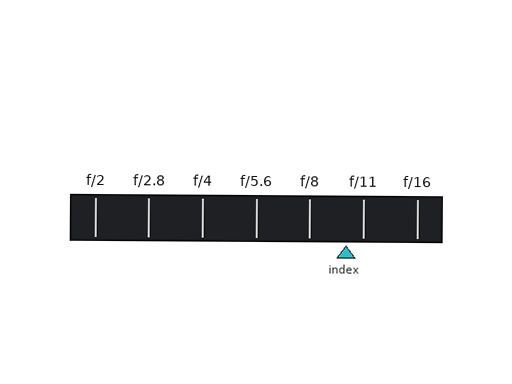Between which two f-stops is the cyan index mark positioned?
The index mark is between f/8 and f/11.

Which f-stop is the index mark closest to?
The index mark is closest to f/11.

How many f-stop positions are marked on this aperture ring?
There are 7 f-stop positions marked.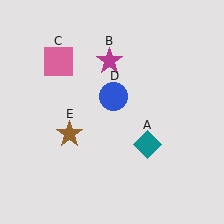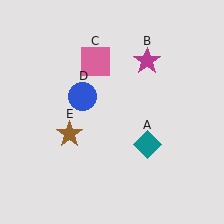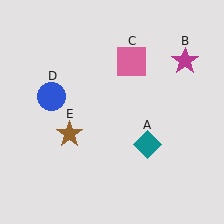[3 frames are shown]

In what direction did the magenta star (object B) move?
The magenta star (object B) moved right.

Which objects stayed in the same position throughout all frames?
Teal diamond (object A) and brown star (object E) remained stationary.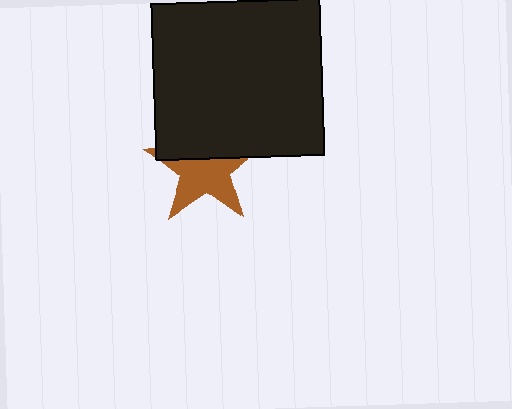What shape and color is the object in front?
The object in front is a black rectangle.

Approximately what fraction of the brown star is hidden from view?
Roughly 40% of the brown star is hidden behind the black rectangle.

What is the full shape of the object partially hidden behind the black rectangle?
The partially hidden object is a brown star.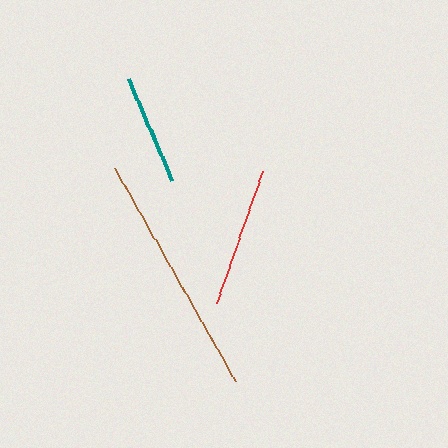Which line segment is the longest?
The brown line is the longest at approximately 244 pixels.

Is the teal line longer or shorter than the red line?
The red line is longer than the teal line.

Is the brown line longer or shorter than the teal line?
The brown line is longer than the teal line.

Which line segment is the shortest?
The teal line is the shortest at approximately 110 pixels.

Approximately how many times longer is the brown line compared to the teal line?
The brown line is approximately 2.2 times the length of the teal line.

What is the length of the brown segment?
The brown segment is approximately 244 pixels long.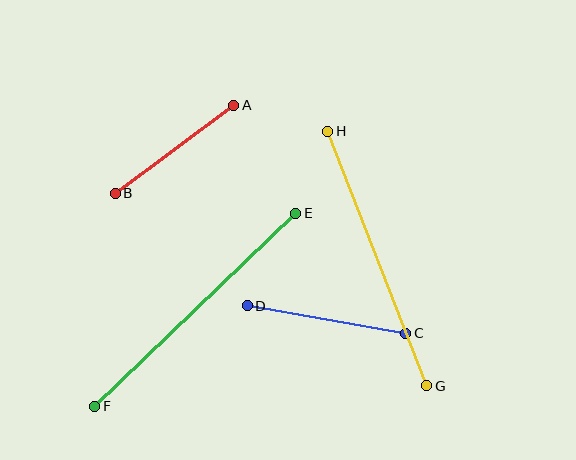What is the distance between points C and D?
The distance is approximately 161 pixels.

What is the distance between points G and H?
The distance is approximately 273 pixels.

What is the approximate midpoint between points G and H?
The midpoint is at approximately (377, 258) pixels.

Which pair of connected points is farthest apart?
Points E and F are farthest apart.